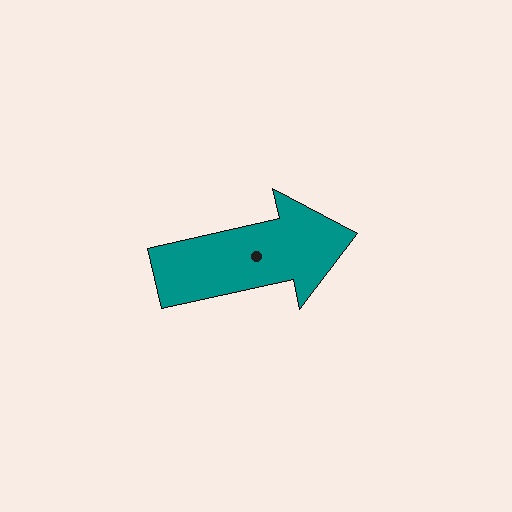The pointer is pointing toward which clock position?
Roughly 3 o'clock.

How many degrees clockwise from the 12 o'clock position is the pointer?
Approximately 77 degrees.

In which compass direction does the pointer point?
East.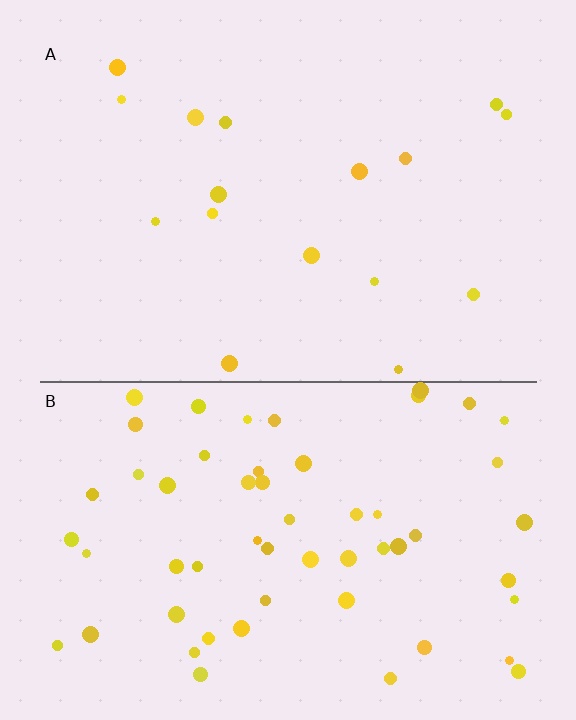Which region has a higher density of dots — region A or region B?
B (the bottom).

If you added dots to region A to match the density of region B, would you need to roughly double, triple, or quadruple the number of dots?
Approximately triple.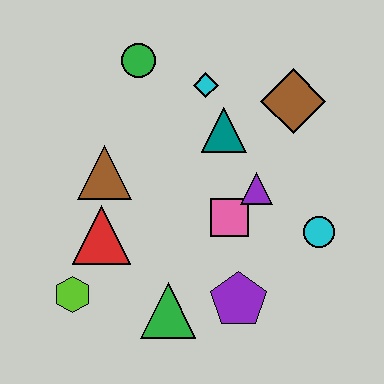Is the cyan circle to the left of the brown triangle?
No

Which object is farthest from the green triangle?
The green circle is farthest from the green triangle.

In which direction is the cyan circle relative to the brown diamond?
The cyan circle is below the brown diamond.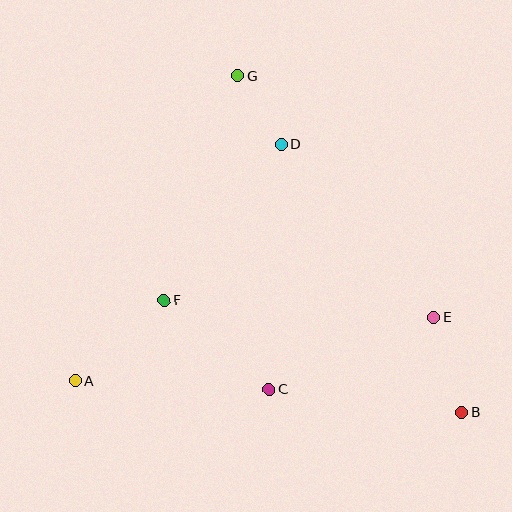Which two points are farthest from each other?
Points B and G are farthest from each other.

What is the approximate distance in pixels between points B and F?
The distance between B and F is approximately 317 pixels.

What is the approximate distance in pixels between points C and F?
The distance between C and F is approximately 137 pixels.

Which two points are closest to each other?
Points D and G are closest to each other.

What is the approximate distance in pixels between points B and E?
The distance between B and E is approximately 99 pixels.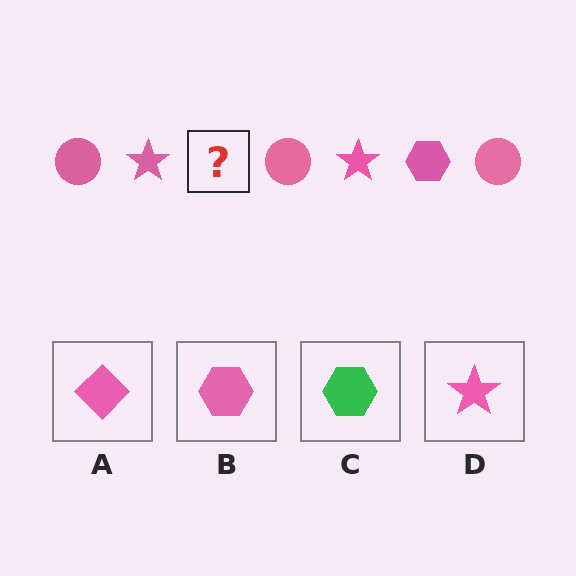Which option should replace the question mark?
Option B.